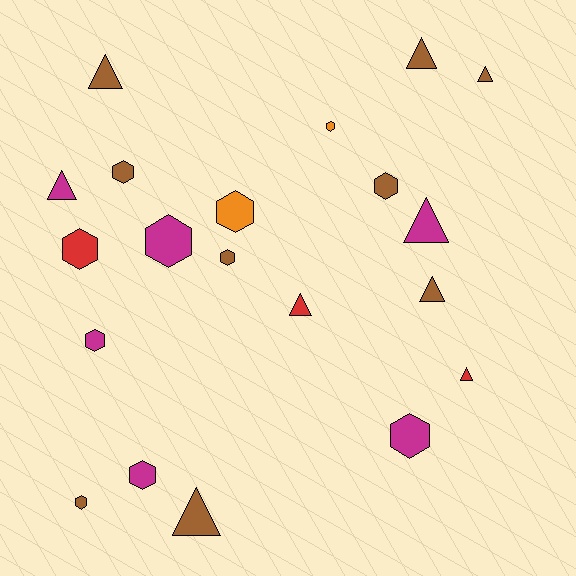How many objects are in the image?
There are 20 objects.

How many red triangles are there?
There are 2 red triangles.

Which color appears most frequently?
Brown, with 9 objects.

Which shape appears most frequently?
Hexagon, with 11 objects.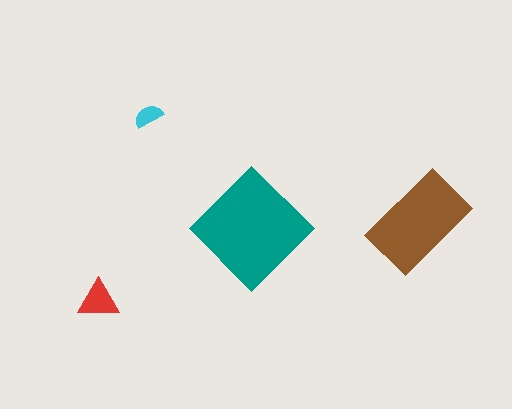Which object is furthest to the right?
The brown rectangle is rightmost.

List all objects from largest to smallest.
The teal diamond, the brown rectangle, the red triangle, the cyan semicircle.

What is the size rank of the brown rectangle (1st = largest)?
2nd.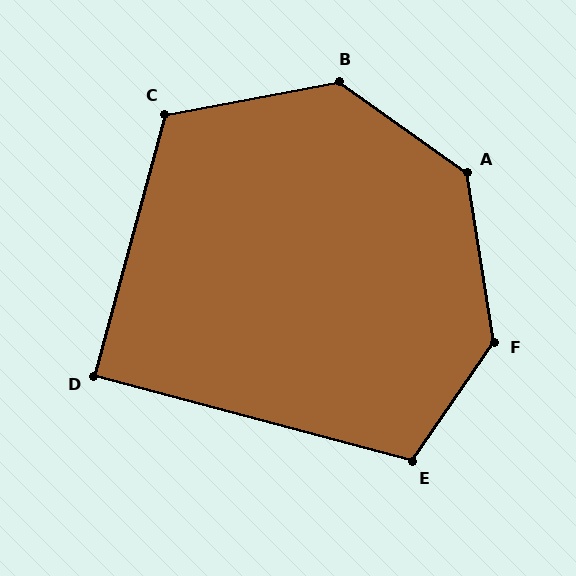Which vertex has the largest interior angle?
F, at approximately 136 degrees.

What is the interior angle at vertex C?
Approximately 116 degrees (obtuse).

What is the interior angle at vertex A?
Approximately 135 degrees (obtuse).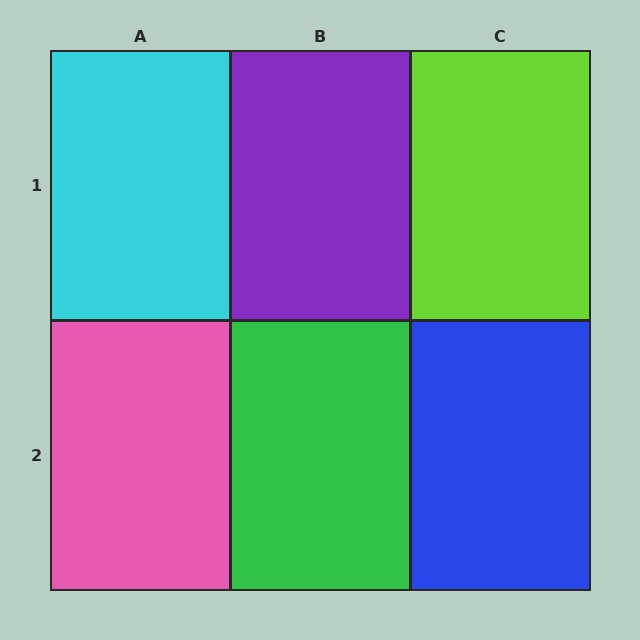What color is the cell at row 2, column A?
Pink.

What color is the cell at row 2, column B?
Green.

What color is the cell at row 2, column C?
Blue.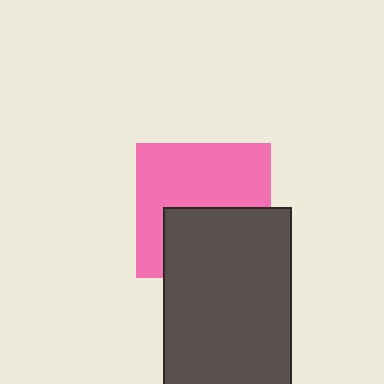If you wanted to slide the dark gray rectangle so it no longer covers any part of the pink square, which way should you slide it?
Slide it down — that is the most direct way to separate the two shapes.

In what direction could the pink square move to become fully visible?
The pink square could move up. That would shift it out from behind the dark gray rectangle entirely.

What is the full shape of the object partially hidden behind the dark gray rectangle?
The partially hidden object is a pink square.